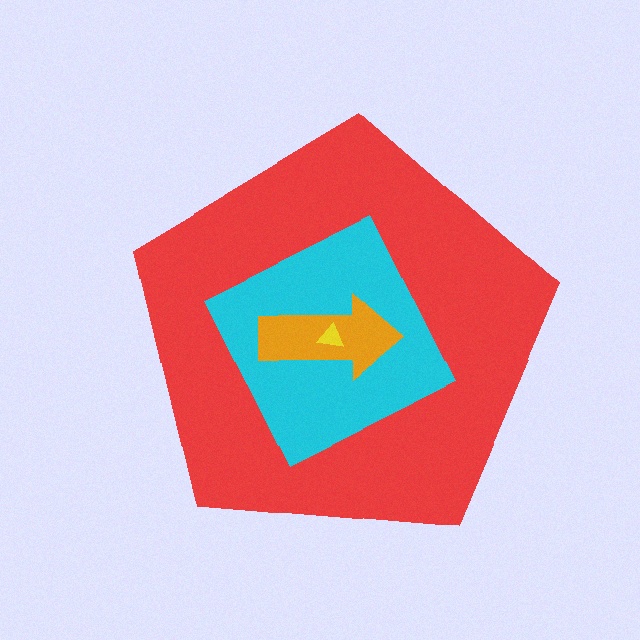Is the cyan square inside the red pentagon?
Yes.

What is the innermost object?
The yellow triangle.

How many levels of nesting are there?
4.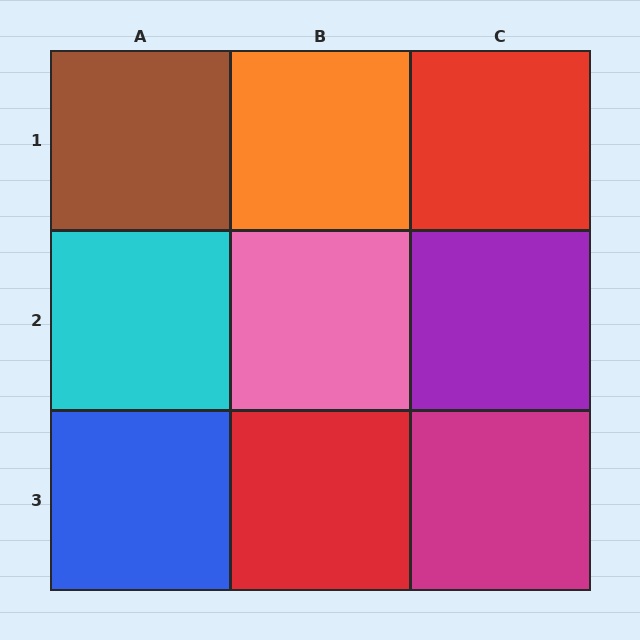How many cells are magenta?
1 cell is magenta.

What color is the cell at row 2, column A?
Cyan.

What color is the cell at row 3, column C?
Magenta.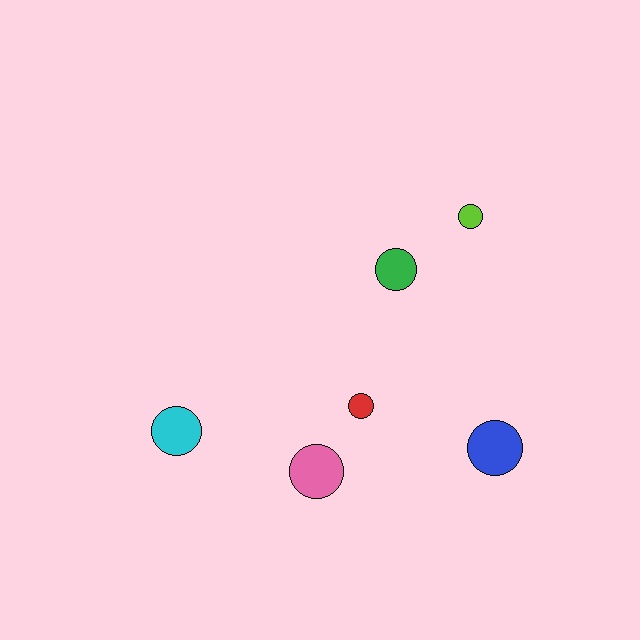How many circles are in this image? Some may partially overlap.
There are 6 circles.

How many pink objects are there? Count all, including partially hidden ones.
There is 1 pink object.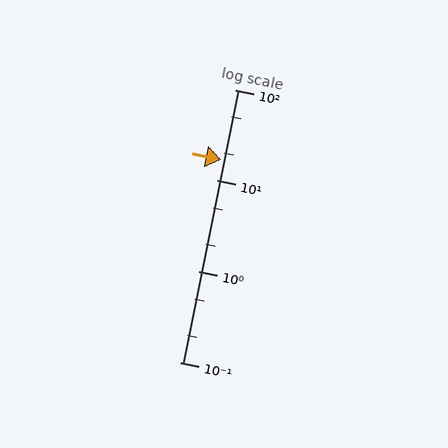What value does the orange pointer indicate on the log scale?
The pointer indicates approximately 17.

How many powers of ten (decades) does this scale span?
The scale spans 3 decades, from 0.1 to 100.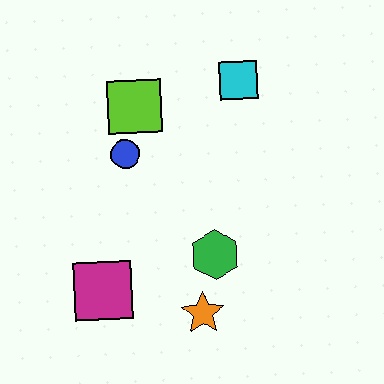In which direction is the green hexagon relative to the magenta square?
The green hexagon is to the right of the magenta square.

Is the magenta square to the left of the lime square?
Yes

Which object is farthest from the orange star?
The cyan square is farthest from the orange star.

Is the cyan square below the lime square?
No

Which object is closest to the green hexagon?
The orange star is closest to the green hexagon.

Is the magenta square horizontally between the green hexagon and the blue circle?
No